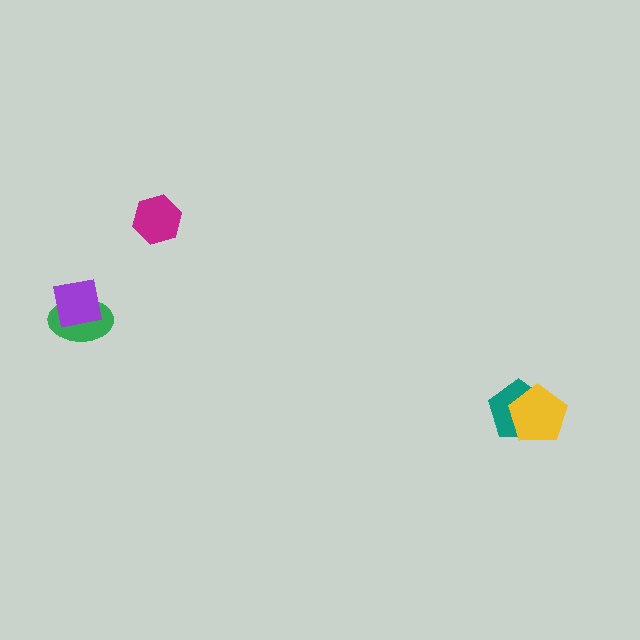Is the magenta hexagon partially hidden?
No, no other shape covers it.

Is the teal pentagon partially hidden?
Yes, it is partially covered by another shape.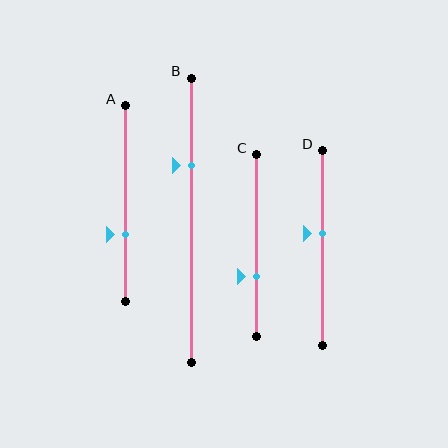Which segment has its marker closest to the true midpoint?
Segment D has its marker closest to the true midpoint.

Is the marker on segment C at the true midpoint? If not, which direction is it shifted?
No, the marker on segment C is shifted downward by about 17% of the segment length.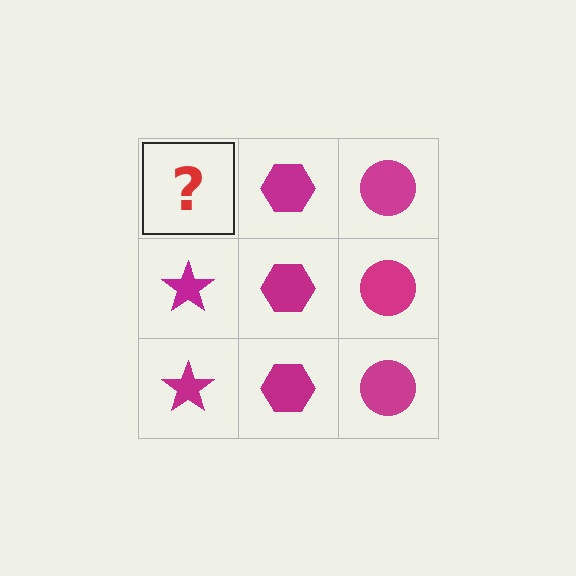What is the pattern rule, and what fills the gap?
The rule is that each column has a consistent shape. The gap should be filled with a magenta star.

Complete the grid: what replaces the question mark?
The question mark should be replaced with a magenta star.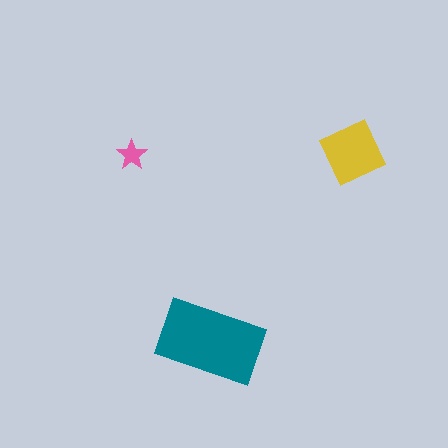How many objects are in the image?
There are 3 objects in the image.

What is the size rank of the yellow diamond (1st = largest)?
2nd.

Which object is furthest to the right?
The yellow diamond is rightmost.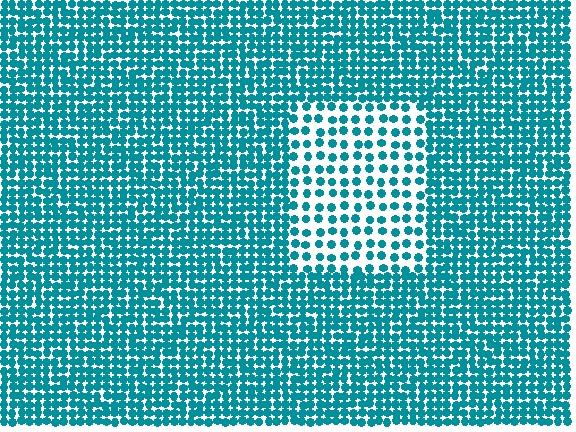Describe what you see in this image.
The image contains small teal elements arranged at two different densities. A rectangle-shaped region is visible where the elements are less densely packed than the surrounding area.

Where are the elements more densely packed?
The elements are more densely packed outside the rectangle boundary.